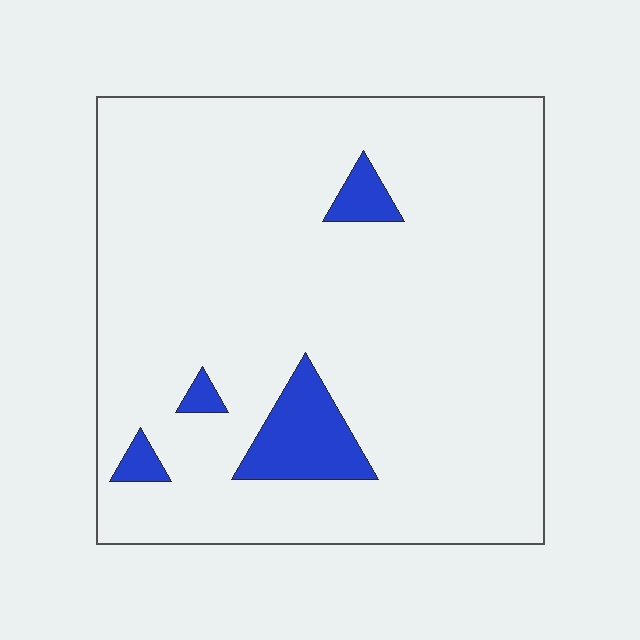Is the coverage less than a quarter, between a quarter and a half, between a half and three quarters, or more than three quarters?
Less than a quarter.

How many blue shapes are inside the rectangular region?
4.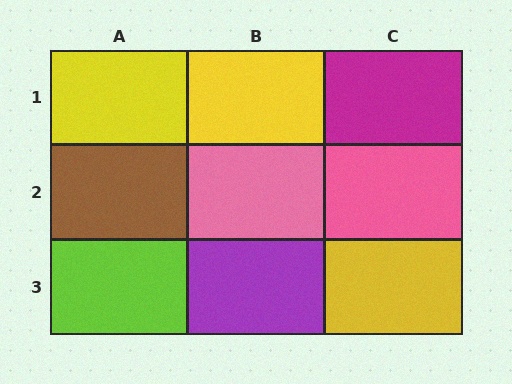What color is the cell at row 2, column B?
Pink.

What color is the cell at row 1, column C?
Magenta.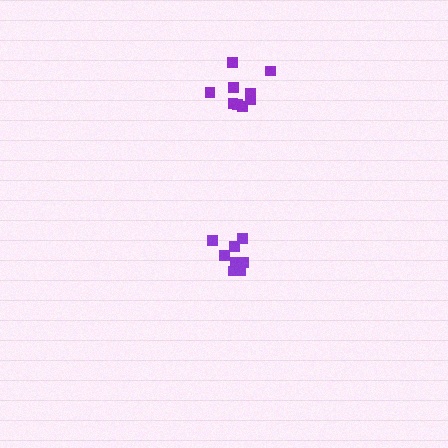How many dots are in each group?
Group 1: 9 dots, Group 2: 8 dots (17 total).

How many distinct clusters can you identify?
There are 2 distinct clusters.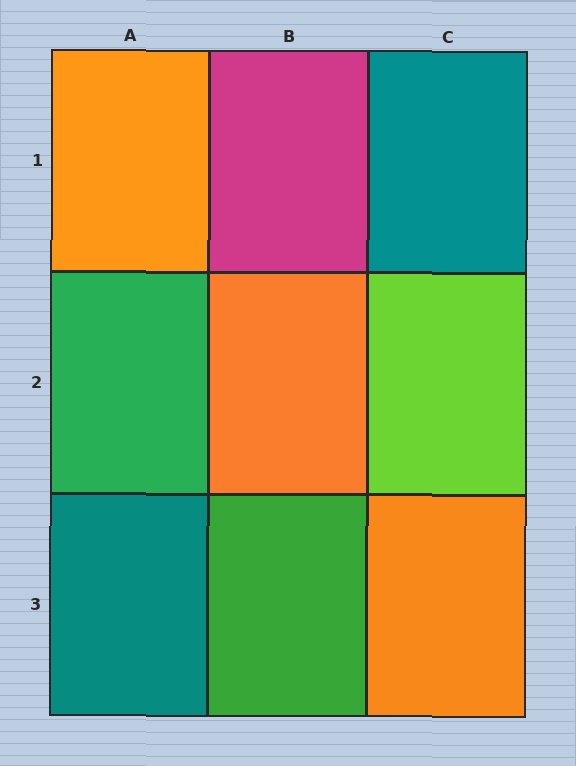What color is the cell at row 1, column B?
Magenta.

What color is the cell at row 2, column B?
Orange.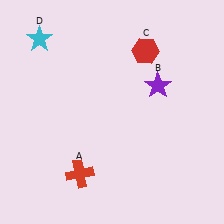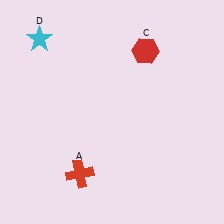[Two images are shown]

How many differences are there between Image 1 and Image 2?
There is 1 difference between the two images.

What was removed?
The purple star (B) was removed in Image 2.